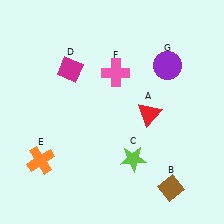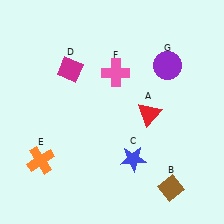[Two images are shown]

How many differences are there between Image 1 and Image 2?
There is 1 difference between the two images.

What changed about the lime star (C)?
In Image 1, C is lime. In Image 2, it changed to blue.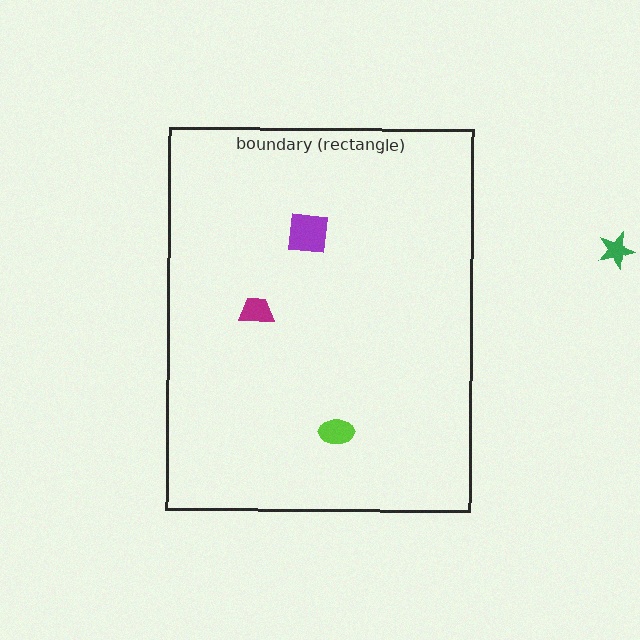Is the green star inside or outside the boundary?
Outside.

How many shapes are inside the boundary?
3 inside, 1 outside.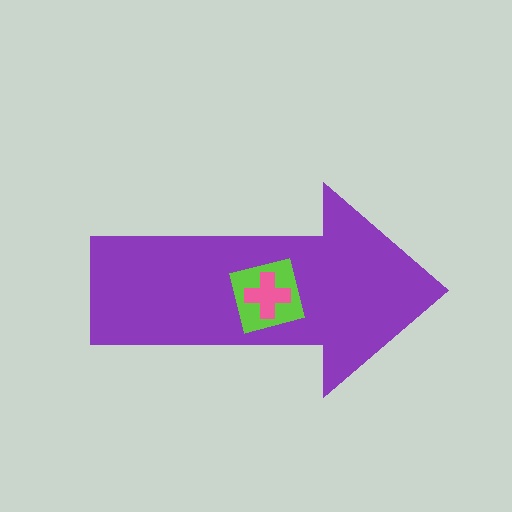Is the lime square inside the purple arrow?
Yes.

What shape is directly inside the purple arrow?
The lime square.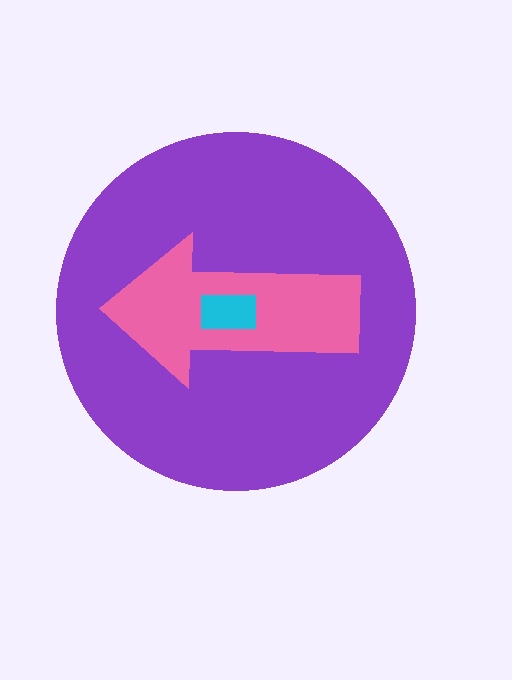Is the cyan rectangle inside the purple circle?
Yes.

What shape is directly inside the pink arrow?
The cyan rectangle.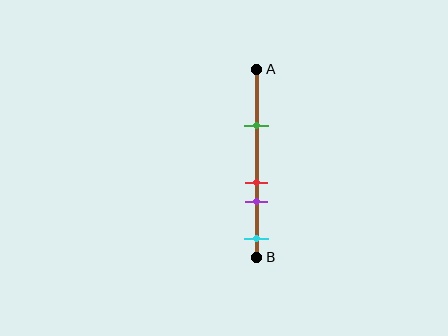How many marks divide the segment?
There are 4 marks dividing the segment.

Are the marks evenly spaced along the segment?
No, the marks are not evenly spaced.